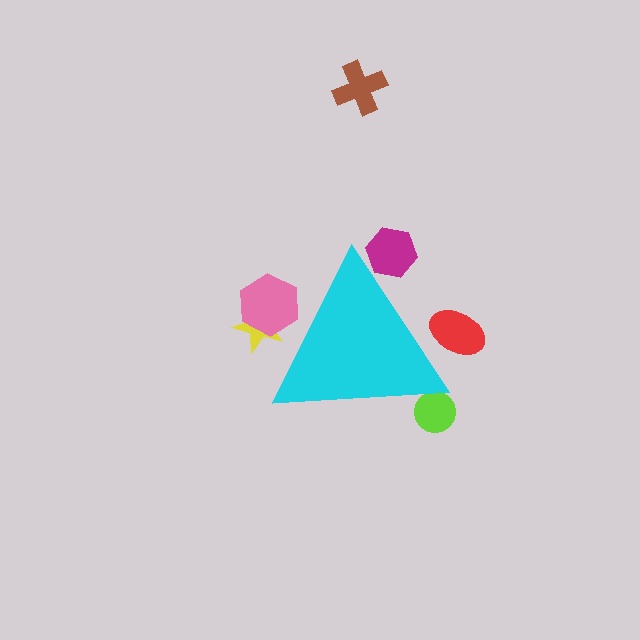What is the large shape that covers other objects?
A cyan triangle.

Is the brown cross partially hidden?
No, the brown cross is fully visible.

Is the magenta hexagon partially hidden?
Yes, the magenta hexagon is partially hidden behind the cyan triangle.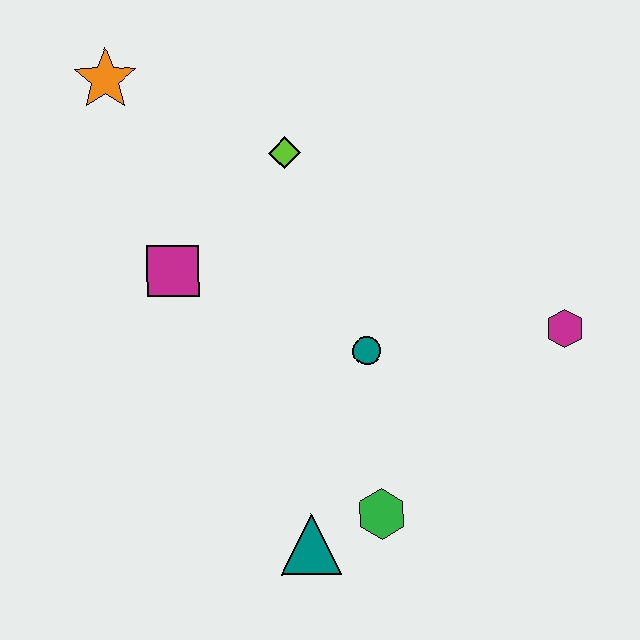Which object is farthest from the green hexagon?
The orange star is farthest from the green hexagon.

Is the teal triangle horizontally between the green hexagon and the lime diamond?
Yes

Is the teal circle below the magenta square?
Yes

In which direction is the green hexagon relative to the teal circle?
The green hexagon is below the teal circle.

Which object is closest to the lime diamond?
The magenta square is closest to the lime diamond.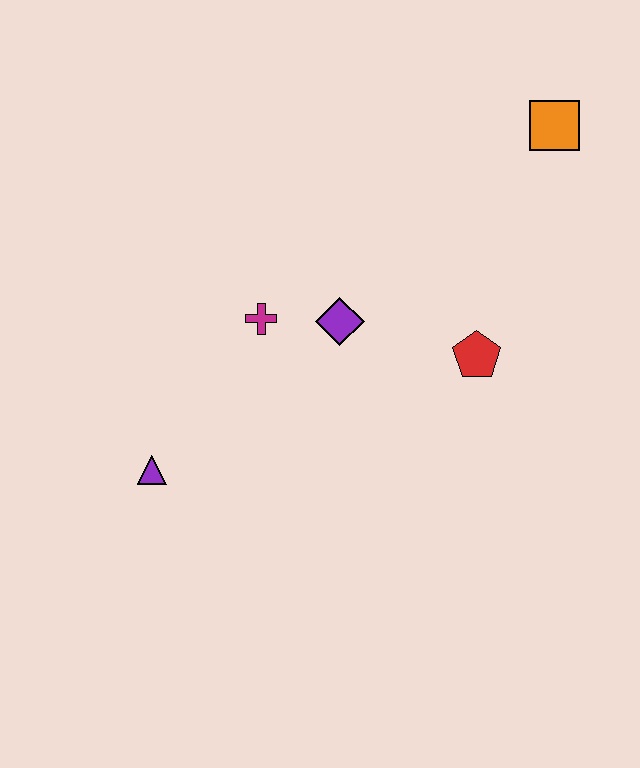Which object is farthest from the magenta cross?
The orange square is farthest from the magenta cross.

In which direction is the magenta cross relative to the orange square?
The magenta cross is to the left of the orange square.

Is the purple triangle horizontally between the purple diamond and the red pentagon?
No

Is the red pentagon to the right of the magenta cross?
Yes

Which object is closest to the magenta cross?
The purple diamond is closest to the magenta cross.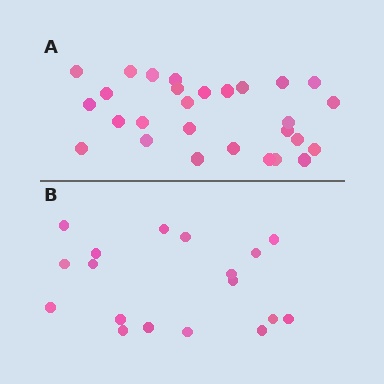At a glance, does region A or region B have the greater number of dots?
Region A (the top region) has more dots.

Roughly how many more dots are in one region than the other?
Region A has roughly 10 or so more dots than region B.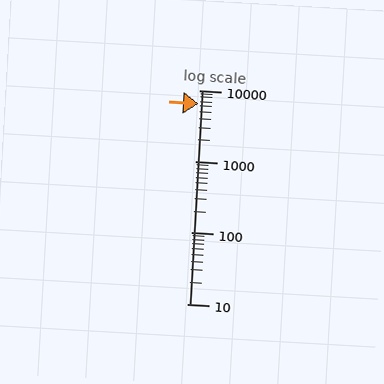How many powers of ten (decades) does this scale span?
The scale spans 3 decades, from 10 to 10000.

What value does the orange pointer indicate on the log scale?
The pointer indicates approximately 6400.